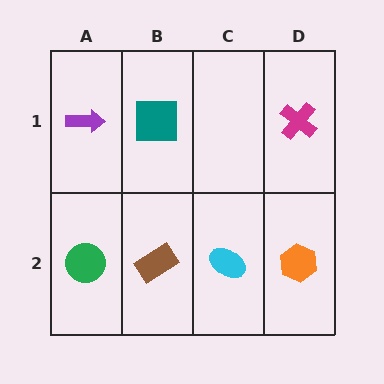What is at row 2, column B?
A brown rectangle.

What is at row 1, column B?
A teal square.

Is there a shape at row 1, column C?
No, that cell is empty.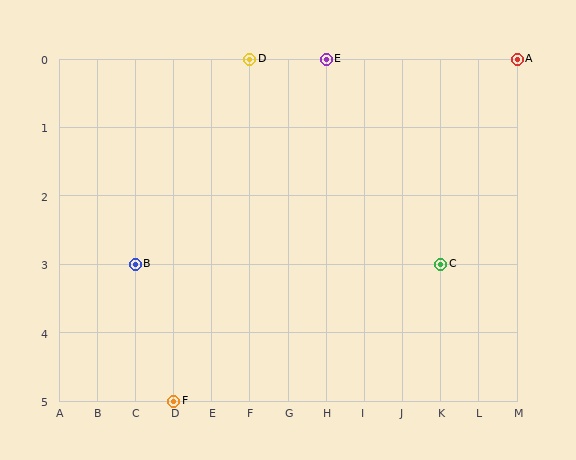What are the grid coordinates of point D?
Point D is at grid coordinates (F, 0).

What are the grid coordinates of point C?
Point C is at grid coordinates (K, 3).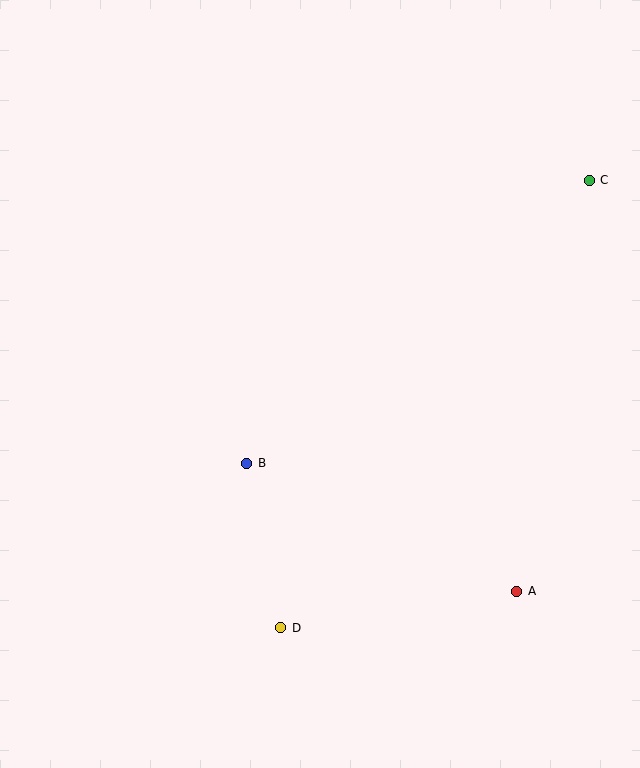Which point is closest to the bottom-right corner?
Point A is closest to the bottom-right corner.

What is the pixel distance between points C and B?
The distance between C and B is 444 pixels.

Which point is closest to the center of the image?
Point B at (247, 463) is closest to the center.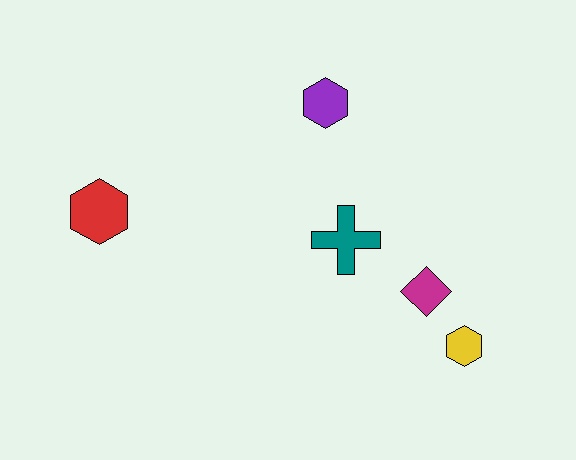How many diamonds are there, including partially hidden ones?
There is 1 diamond.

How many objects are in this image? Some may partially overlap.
There are 5 objects.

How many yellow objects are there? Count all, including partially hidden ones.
There is 1 yellow object.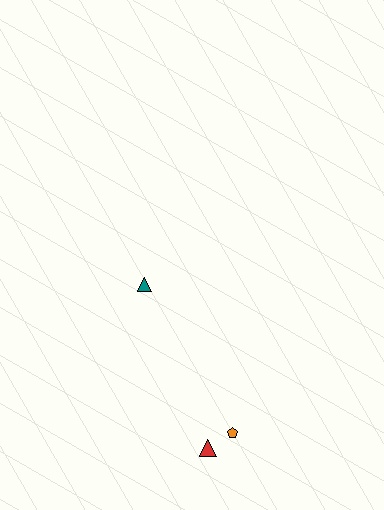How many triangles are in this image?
There are 2 triangles.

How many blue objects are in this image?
There are no blue objects.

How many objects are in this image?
There are 3 objects.